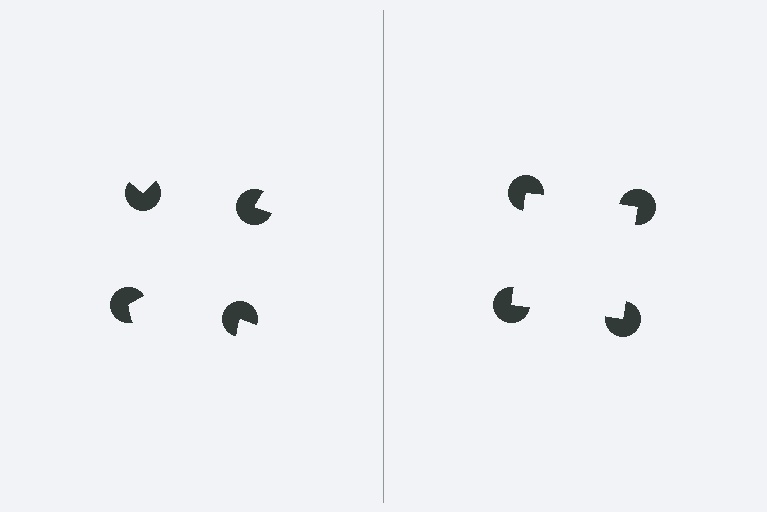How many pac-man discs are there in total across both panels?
8 — 4 on each side.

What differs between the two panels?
The pac-man discs are positioned identically on both sides; only the wedge orientations differ. On the right they align to a square; on the left they are misaligned.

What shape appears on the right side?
An illusory square.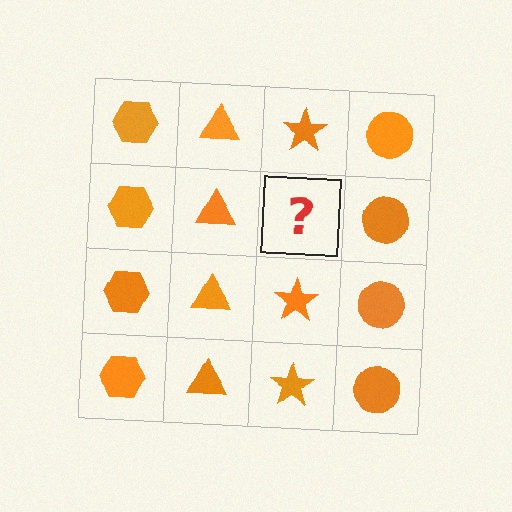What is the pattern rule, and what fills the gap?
The rule is that each column has a consistent shape. The gap should be filled with an orange star.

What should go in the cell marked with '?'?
The missing cell should contain an orange star.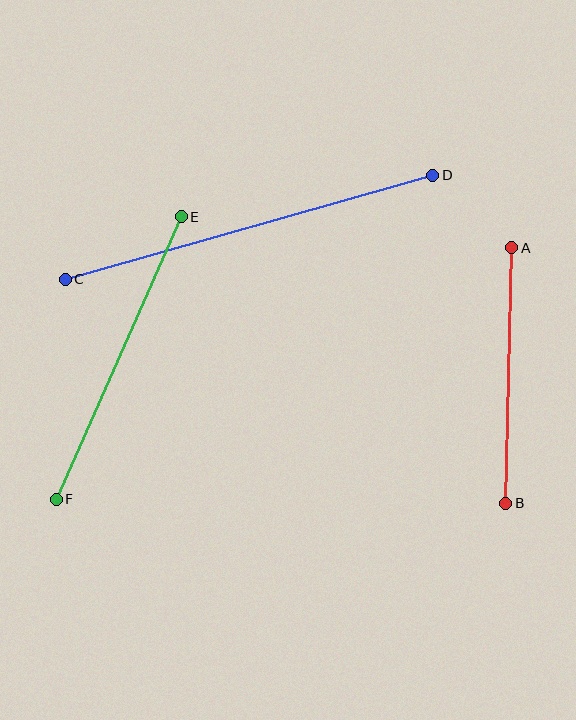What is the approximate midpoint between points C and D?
The midpoint is at approximately (249, 227) pixels.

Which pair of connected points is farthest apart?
Points C and D are farthest apart.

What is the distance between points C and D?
The distance is approximately 382 pixels.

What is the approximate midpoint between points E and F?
The midpoint is at approximately (119, 358) pixels.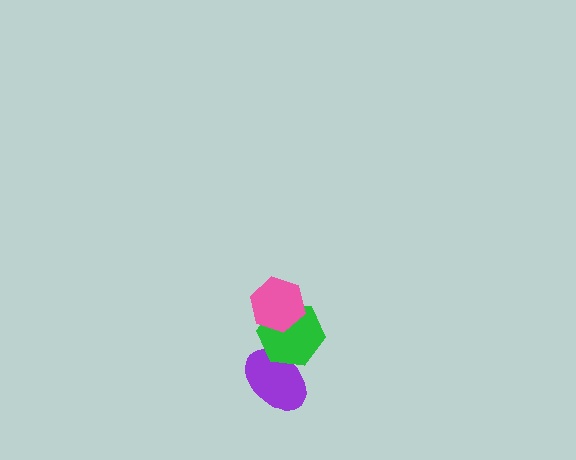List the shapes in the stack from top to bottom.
From top to bottom: the pink hexagon, the green hexagon, the purple ellipse.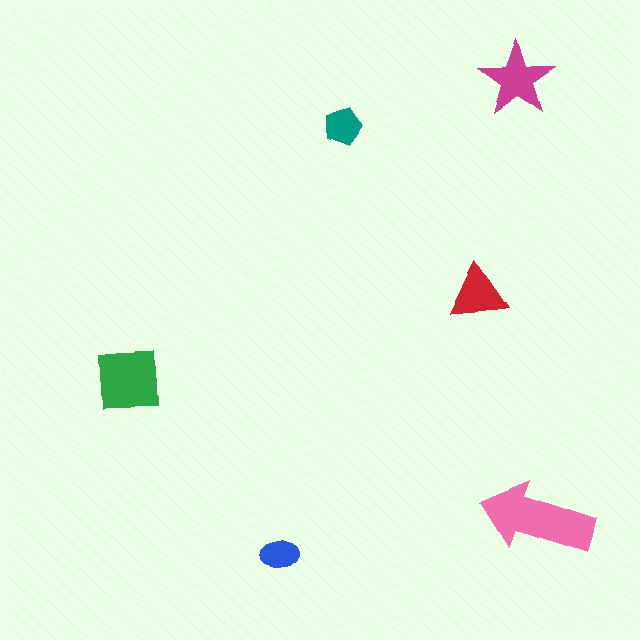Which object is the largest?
The pink arrow.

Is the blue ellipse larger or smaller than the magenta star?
Smaller.